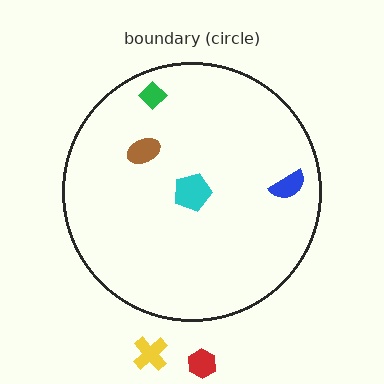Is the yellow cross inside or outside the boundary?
Outside.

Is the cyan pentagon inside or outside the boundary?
Inside.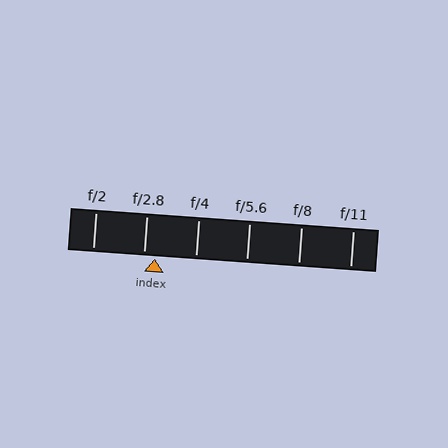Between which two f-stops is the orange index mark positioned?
The index mark is between f/2.8 and f/4.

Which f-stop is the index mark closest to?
The index mark is closest to f/2.8.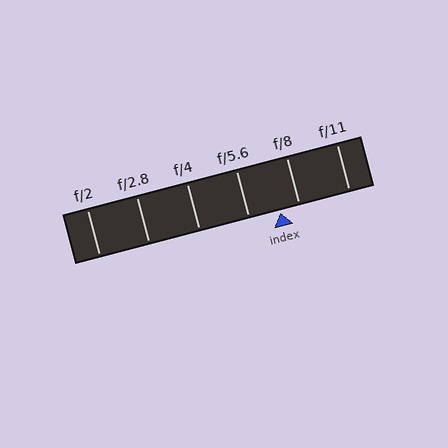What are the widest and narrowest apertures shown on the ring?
The widest aperture shown is f/2 and the narrowest is f/11.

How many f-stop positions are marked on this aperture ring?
There are 6 f-stop positions marked.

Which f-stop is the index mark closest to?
The index mark is closest to f/8.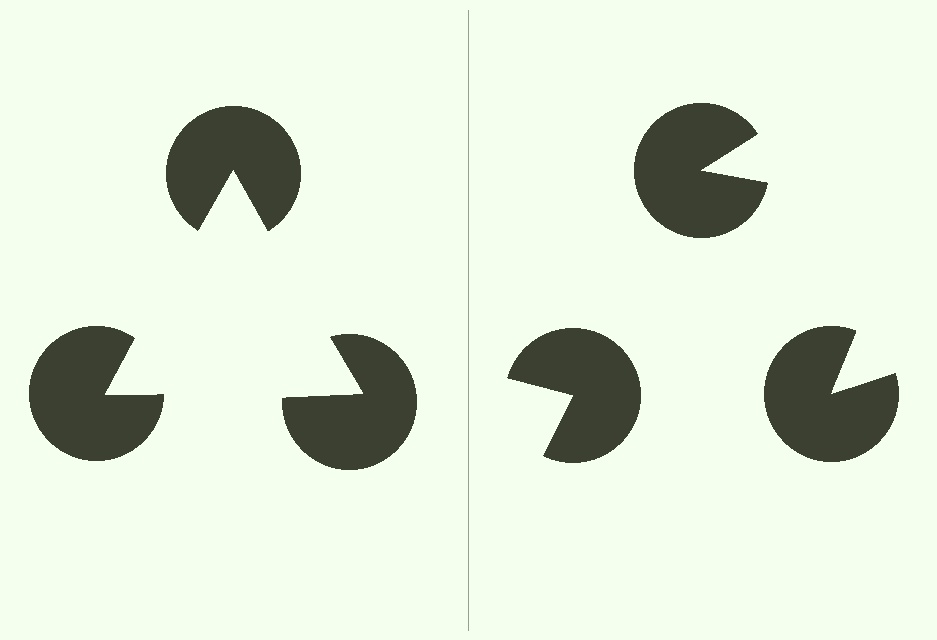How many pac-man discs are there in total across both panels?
6 — 3 on each side.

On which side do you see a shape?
An illusory triangle appears on the left side. On the right side the wedge cuts are rotated, so no coherent shape forms.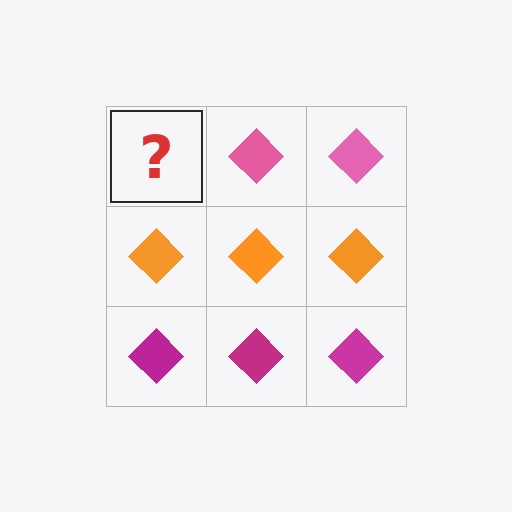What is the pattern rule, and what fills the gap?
The rule is that each row has a consistent color. The gap should be filled with a pink diamond.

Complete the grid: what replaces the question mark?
The question mark should be replaced with a pink diamond.